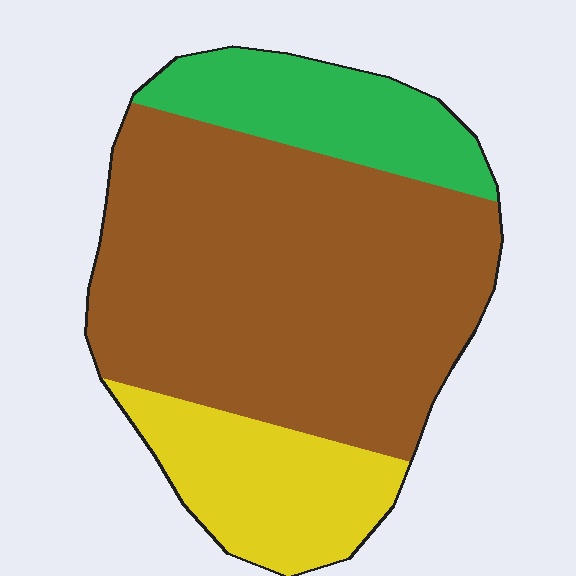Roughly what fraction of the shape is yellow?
Yellow covers 19% of the shape.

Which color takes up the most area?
Brown, at roughly 65%.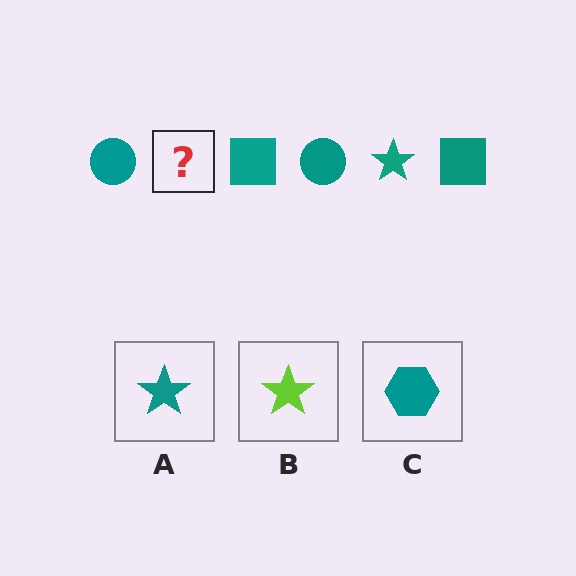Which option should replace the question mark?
Option A.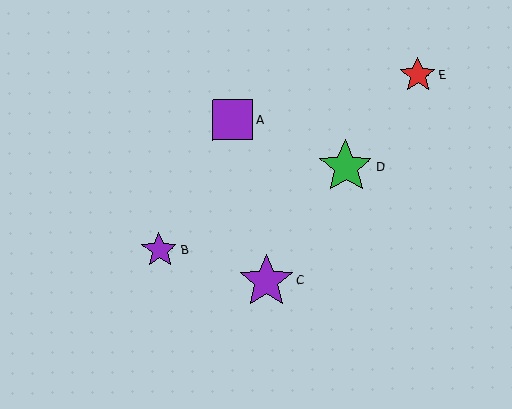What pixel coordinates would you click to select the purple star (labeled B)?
Click at (159, 250) to select the purple star B.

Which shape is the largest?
The green star (labeled D) is the largest.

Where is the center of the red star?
The center of the red star is at (418, 75).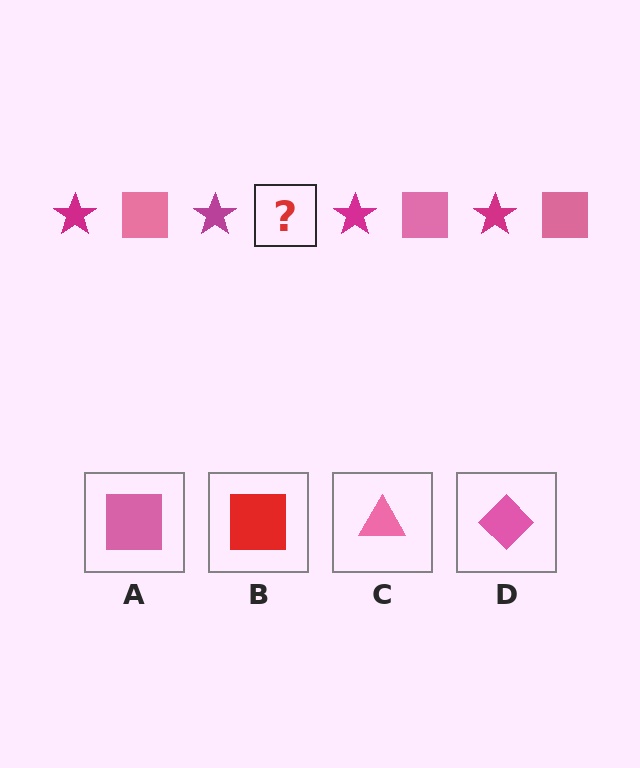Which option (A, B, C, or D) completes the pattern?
A.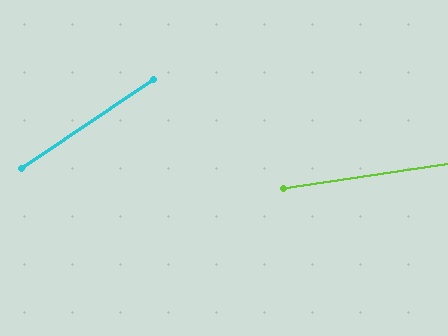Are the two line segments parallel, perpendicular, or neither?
Neither parallel nor perpendicular — they differ by about 25°.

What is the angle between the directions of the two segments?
Approximately 25 degrees.